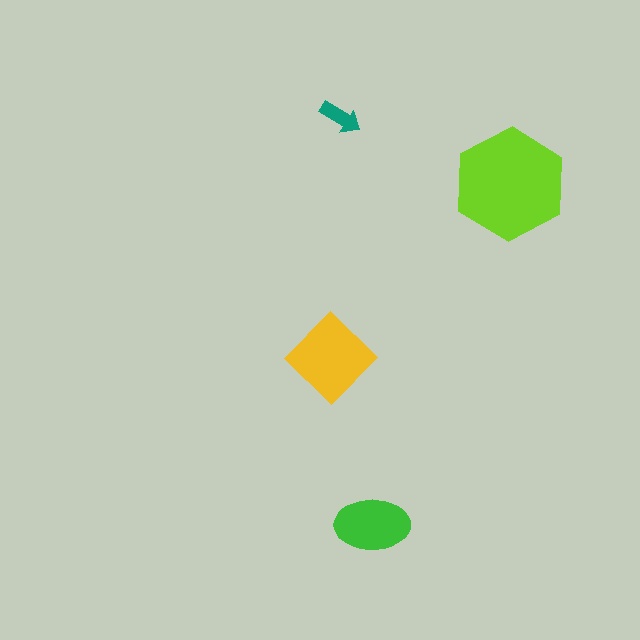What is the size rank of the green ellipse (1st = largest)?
3rd.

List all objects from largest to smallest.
The lime hexagon, the yellow diamond, the green ellipse, the teal arrow.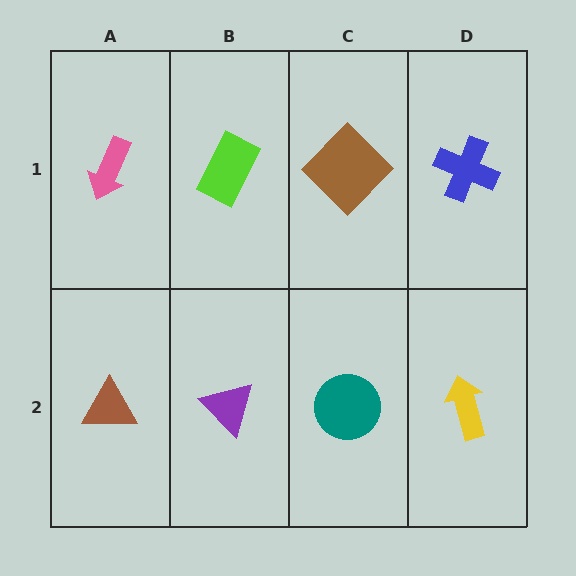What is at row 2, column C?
A teal circle.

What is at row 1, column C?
A brown diamond.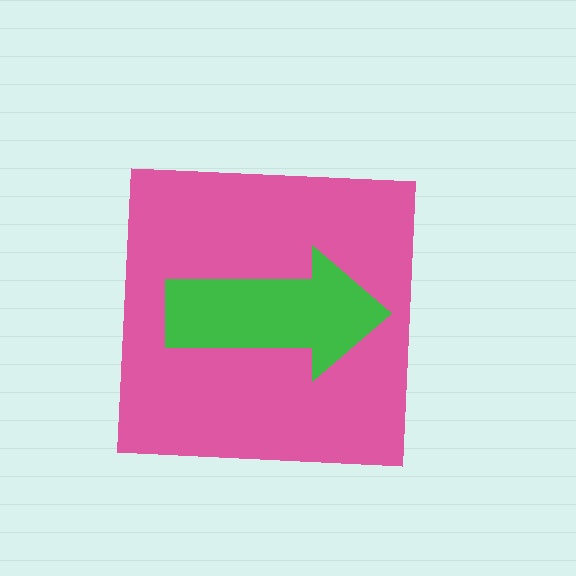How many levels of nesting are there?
2.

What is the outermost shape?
The pink square.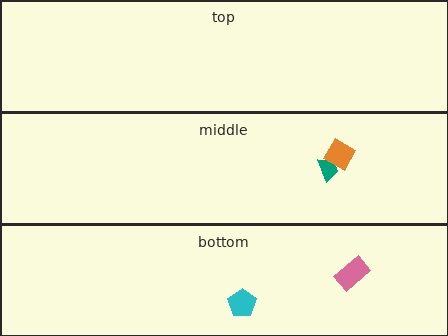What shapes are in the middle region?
The teal trapezoid, the orange diamond.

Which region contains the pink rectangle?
The bottom region.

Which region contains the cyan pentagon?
The bottom region.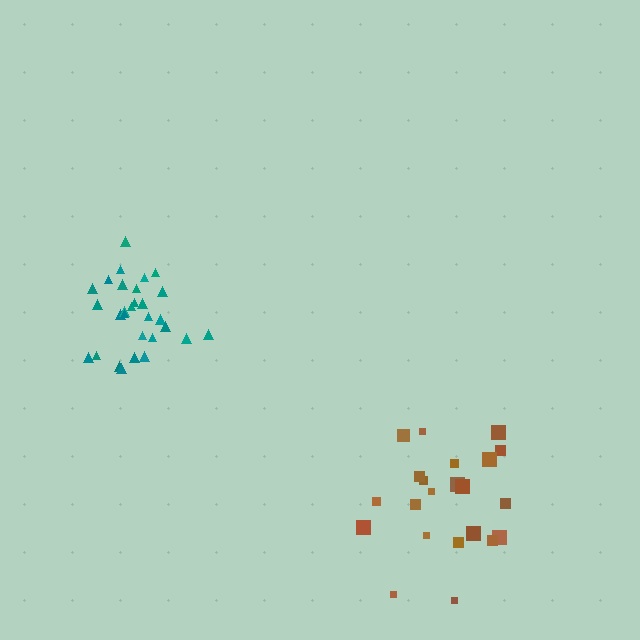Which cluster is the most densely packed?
Teal.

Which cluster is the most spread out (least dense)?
Brown.